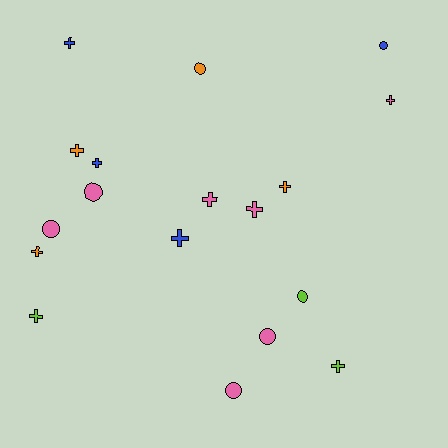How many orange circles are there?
There is 1 orange circle.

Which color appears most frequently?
Pink, with 7 objects.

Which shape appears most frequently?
Cross, with 11 objects.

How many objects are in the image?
There are 18 objects.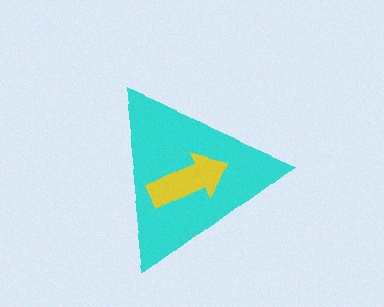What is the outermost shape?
The cyan triangle.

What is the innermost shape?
The yellow arrow.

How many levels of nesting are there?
2.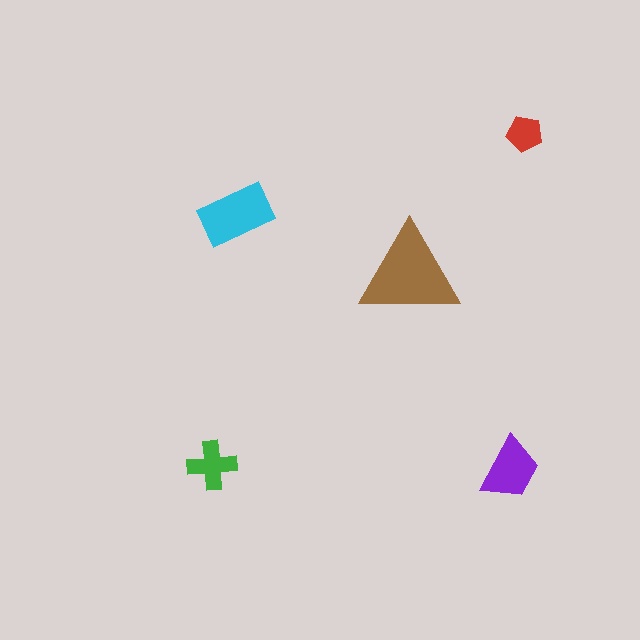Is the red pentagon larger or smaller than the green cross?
Smaller.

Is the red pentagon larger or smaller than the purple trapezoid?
Smaller.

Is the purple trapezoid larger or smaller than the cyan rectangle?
Smaller.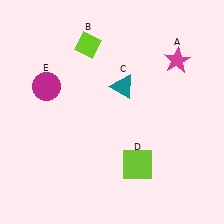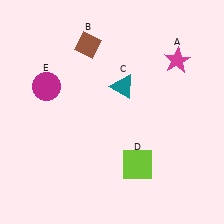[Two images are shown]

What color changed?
The diamond (B) changed from lime in Image 1 to brown in Image 2.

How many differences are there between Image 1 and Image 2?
There is 1 difference between the two images.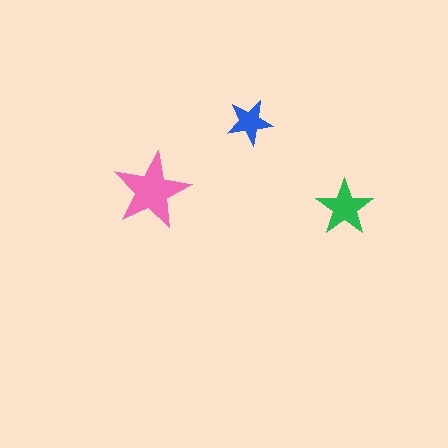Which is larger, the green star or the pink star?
The pink one.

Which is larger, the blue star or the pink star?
The pink one.